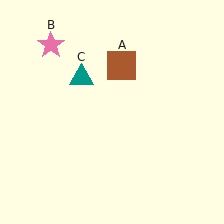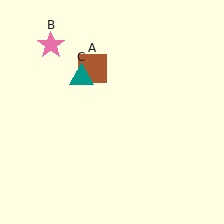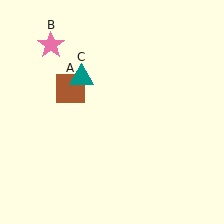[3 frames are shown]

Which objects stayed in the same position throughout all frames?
Pink star (object B) and teal triangle (object C) remained stationary.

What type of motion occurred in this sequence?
The brown square (object A) rotated counterclockwise around the center of the scene.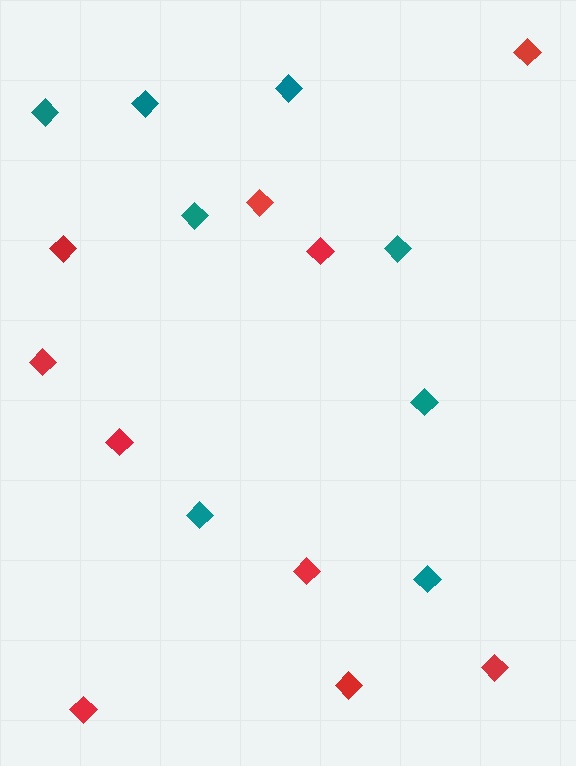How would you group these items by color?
There are 2 groups: one group of red diamonds (10) and one group of teal diamonds (8).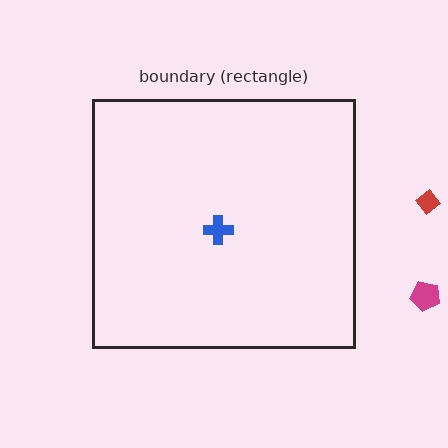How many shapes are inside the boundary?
1 inside, 2 outside.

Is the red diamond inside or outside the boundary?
Outside.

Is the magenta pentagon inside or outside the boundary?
Outside.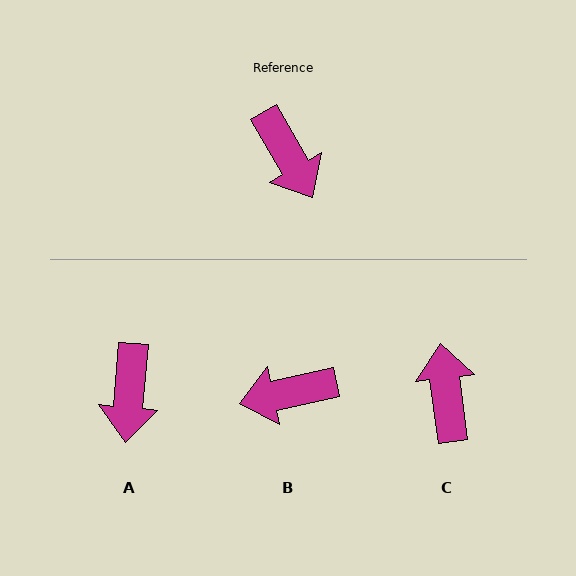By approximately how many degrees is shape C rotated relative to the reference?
Approximately 158 degrees counter-clockwise.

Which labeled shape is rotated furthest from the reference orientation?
C, about 158 degrees away.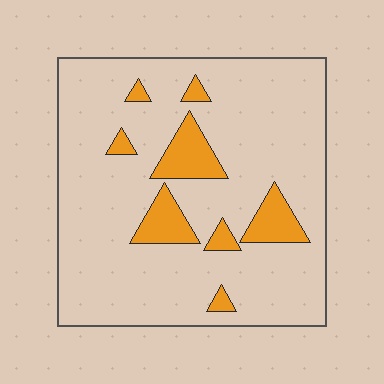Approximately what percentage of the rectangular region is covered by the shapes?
Approximately 15%.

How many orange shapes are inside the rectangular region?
8.